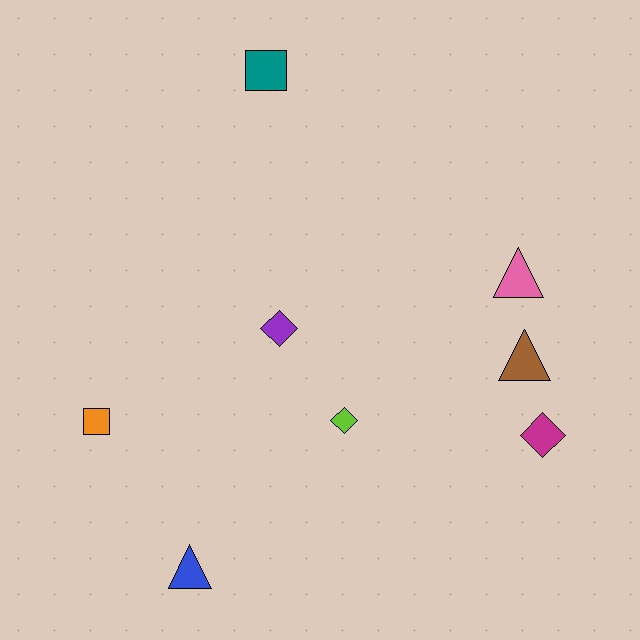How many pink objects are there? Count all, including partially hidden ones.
There is 1 pink object.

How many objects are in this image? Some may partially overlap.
There are 8 objects.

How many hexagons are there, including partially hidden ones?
There are no hexagons.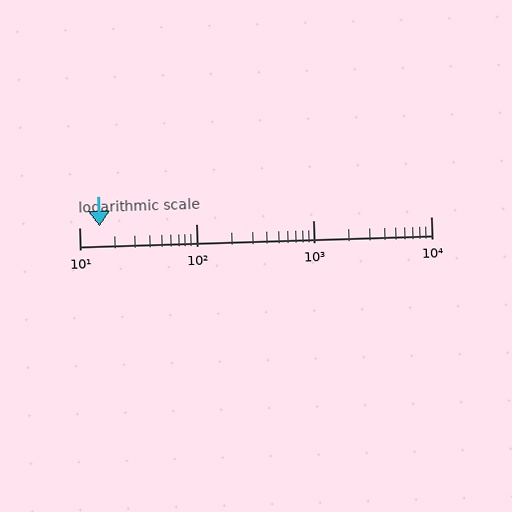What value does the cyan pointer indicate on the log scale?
The pointer indicates approximately 15.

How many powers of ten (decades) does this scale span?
The scale spans 3 decades, from 10 to 10000.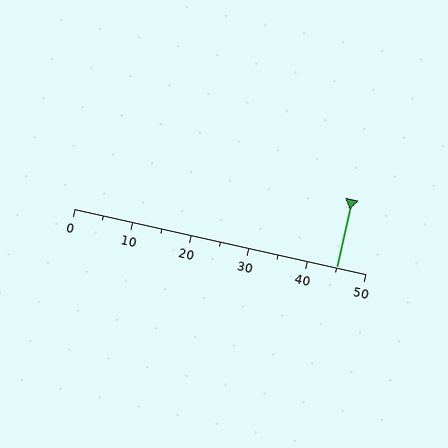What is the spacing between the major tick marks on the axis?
The major ticks are spaced 10 apart.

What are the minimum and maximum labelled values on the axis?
The axis runs from 0 to 50.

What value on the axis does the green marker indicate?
The marker indicates approximately 45.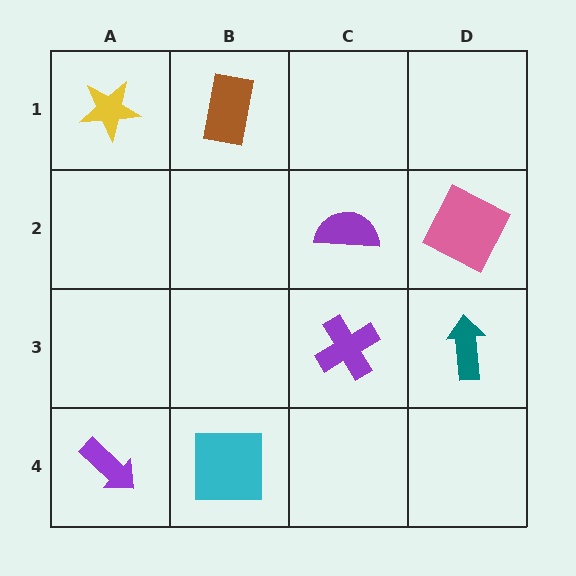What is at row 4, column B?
A cyan square.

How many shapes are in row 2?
2 shapes.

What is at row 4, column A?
A purple arrow.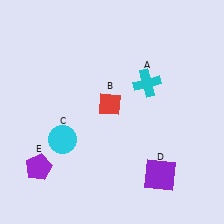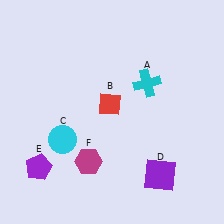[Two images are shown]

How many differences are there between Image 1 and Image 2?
There is 1 difference between the two images.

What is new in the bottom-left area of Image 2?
A magenta hexagon (F) was added in the bottom-left area of Image 2.